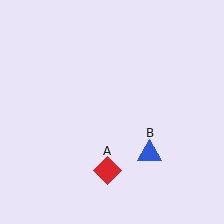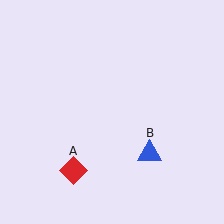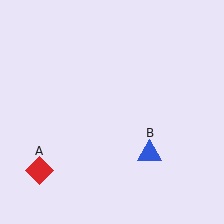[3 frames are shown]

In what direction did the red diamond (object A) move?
The red diamond (object A) moved left.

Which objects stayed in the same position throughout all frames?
Blue triangle (object B) remained stationary.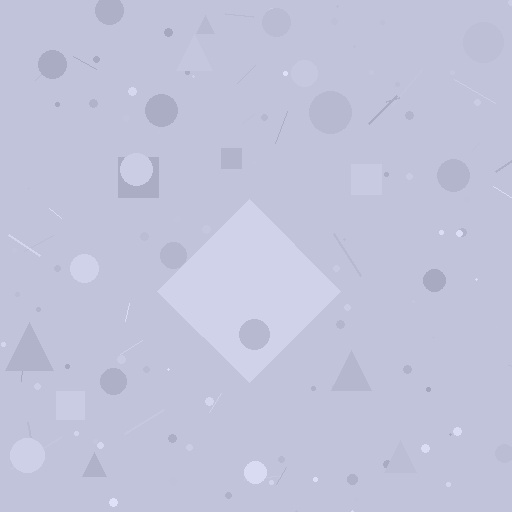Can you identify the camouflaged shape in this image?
The camouflaged shape is a diamond.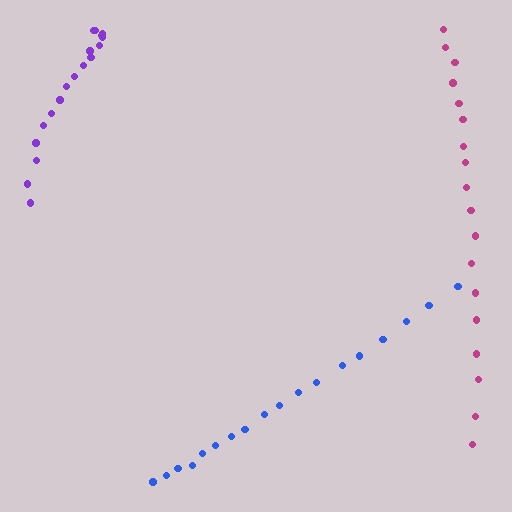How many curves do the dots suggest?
There are 3 distinct paths.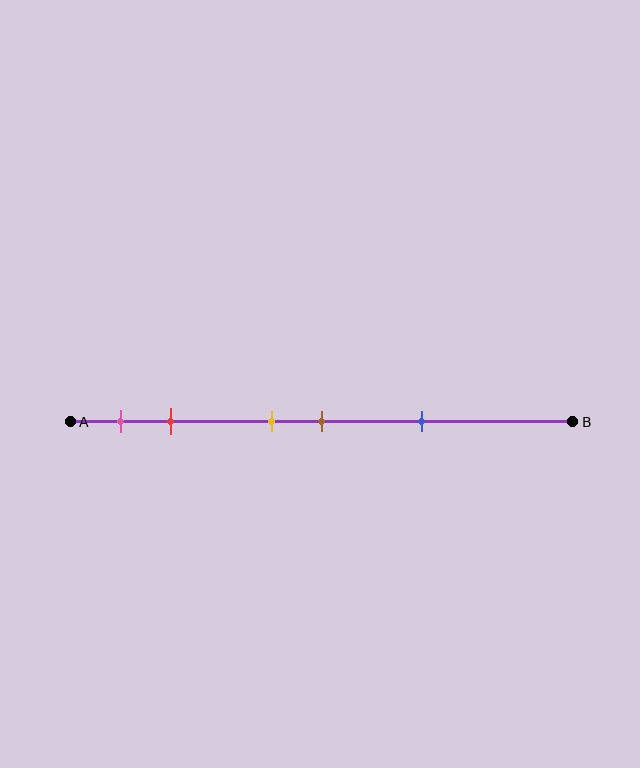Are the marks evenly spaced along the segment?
No, the marks are not evenly spaced.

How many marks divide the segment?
There are 5 marks dividing the segment.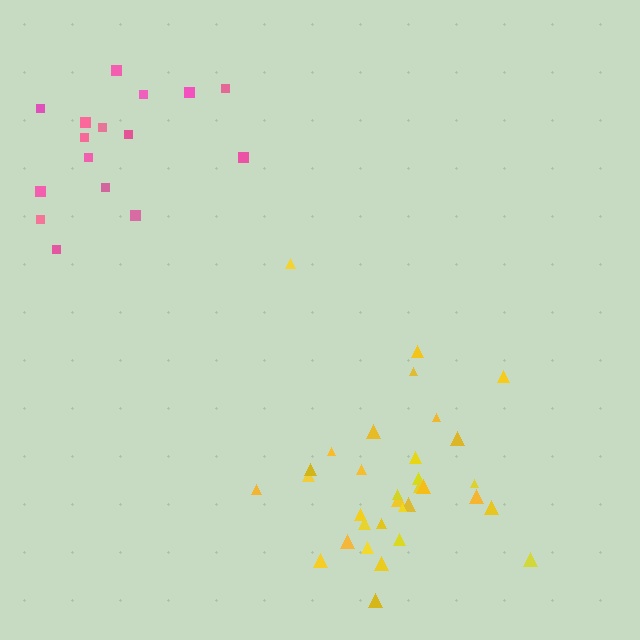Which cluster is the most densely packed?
Yellow.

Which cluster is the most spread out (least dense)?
Pink.